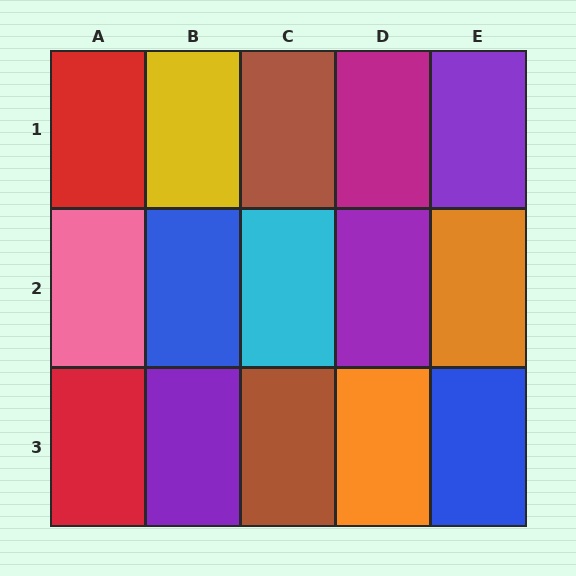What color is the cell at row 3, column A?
Red.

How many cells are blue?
2 cells are blue.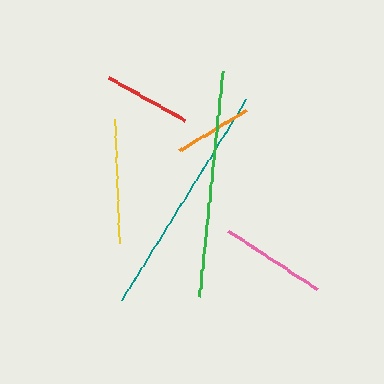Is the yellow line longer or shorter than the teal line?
The teal line is longer than the yellow line.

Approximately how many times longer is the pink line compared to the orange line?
The pink line is approximately 1.4 times the length of the orange line.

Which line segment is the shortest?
The orange line is the shortest at approximately 77 pixels.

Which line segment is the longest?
The teal line is the longest at approximately 235 pixels.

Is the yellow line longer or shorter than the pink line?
The yellow line is longer than the pink line.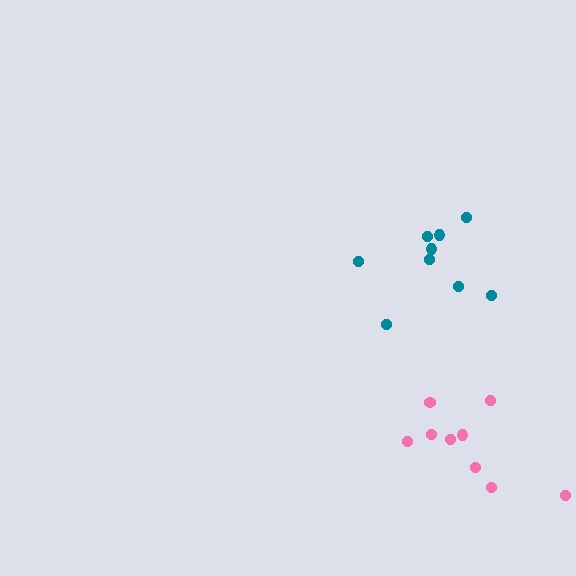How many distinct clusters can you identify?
There are 2 distinct clusters.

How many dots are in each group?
Group 1: 9 dots, Group 2: 9 dots (18 total).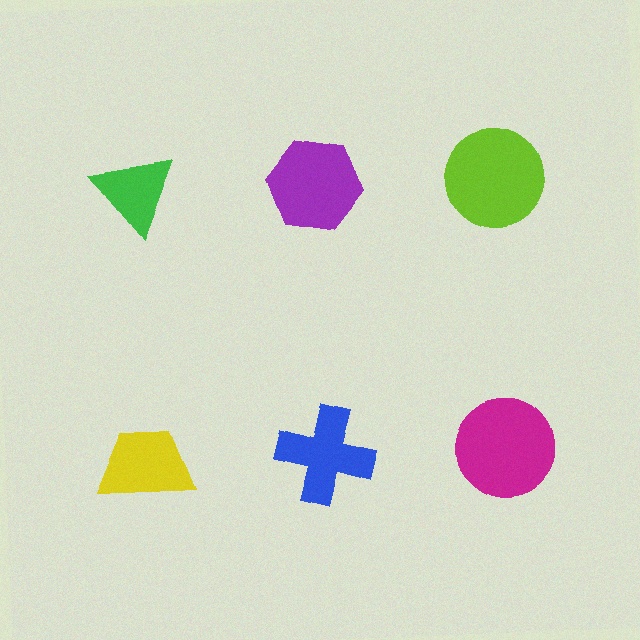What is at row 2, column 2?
A blue cross.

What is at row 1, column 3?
A lime circle.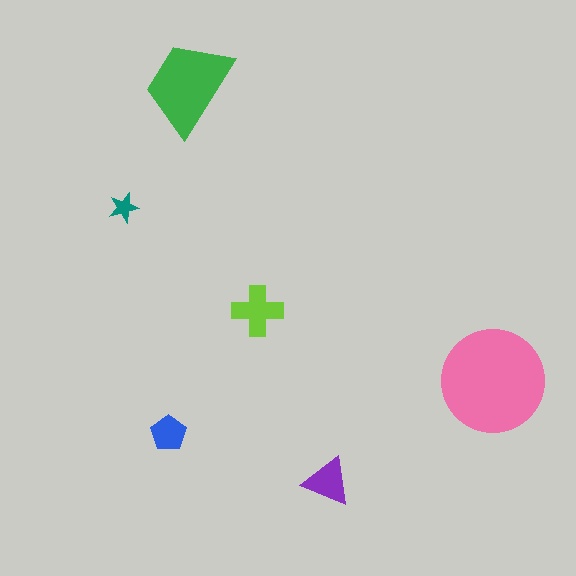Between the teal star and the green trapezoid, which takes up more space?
The green trapezoid.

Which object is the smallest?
The teal star.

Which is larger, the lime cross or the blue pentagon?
The lime cross.